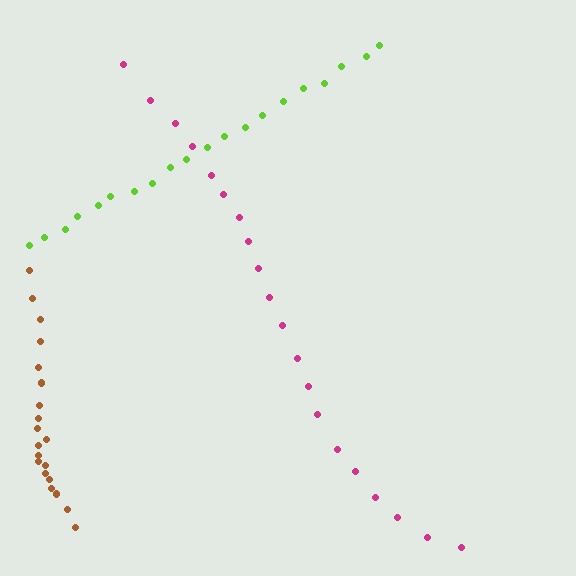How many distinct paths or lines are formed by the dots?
There are 3 distinct paths.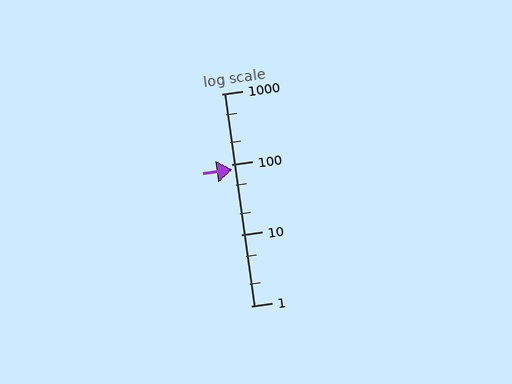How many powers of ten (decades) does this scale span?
The scale spans 3 decades, from 1 to 1000.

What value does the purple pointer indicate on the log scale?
The pointer indicates approximately 85.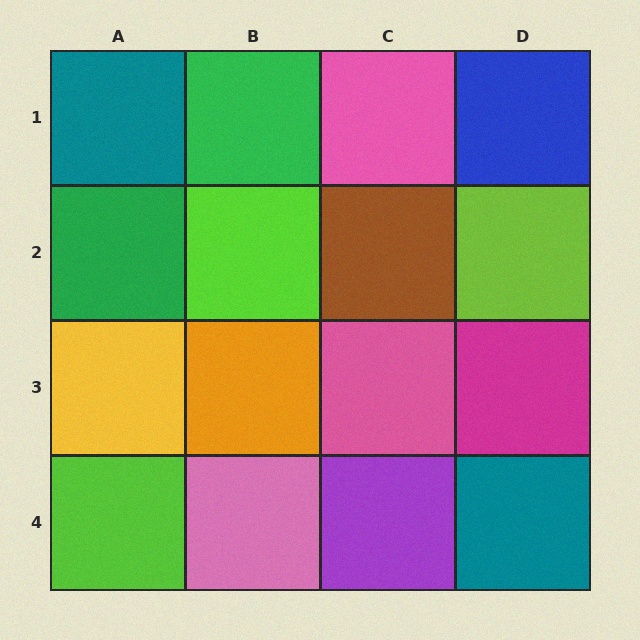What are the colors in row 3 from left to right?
Yellow, orange, pink, magenta.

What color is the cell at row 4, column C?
Purple.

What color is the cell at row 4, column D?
Teal.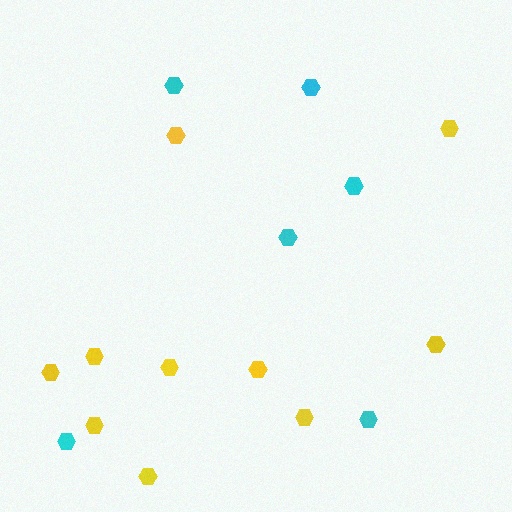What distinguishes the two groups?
There are 2 groups: one group of yellow hexagons (10) and one group of cyan hexagons (6).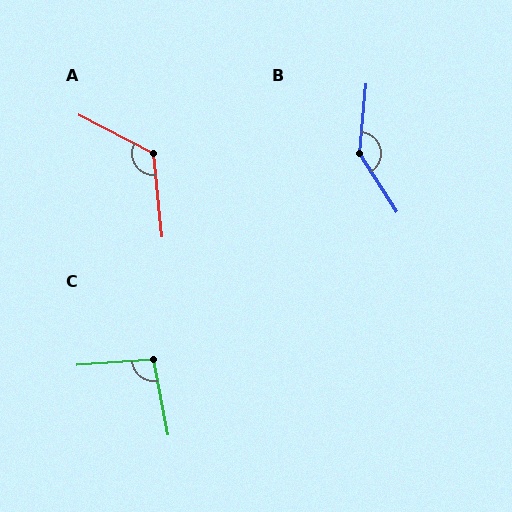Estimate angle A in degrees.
Approximately 123 degrees.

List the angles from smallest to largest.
C (97°), A (123°), B (143°).